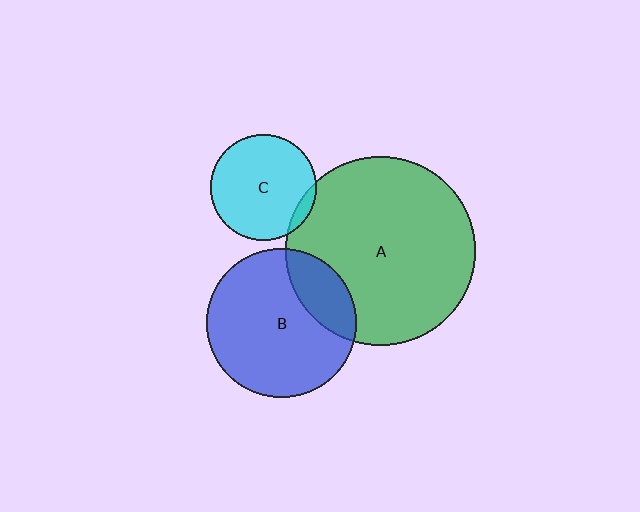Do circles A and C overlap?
Yes.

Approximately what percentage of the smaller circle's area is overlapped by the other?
Approximately 5%.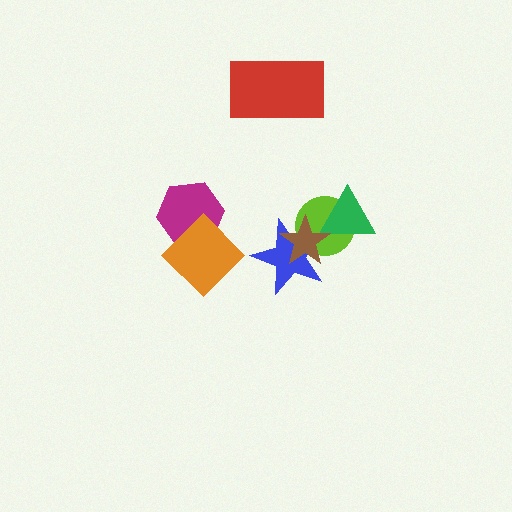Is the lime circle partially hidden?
Yes, it is partially covered by another shape.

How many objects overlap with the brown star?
3 objects overlap with the brown star.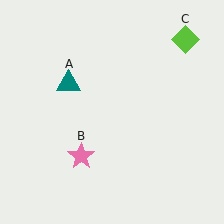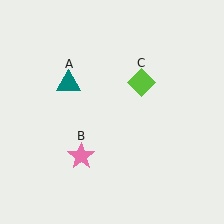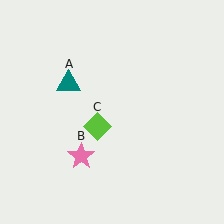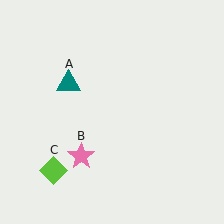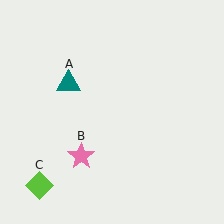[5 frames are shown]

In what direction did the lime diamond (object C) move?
The lime diamond (object C) moved down and to the left.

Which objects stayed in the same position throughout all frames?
Teal triangle (object A) and pink star (object B) remained stationary.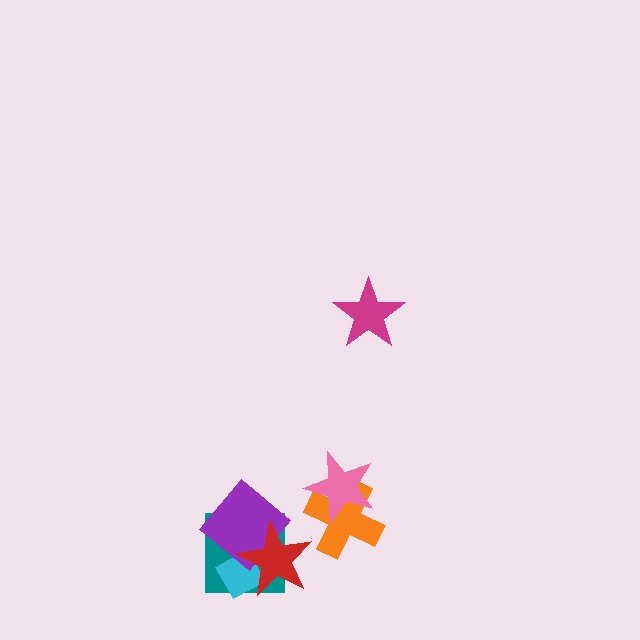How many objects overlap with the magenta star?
0 objects overlap with the magenta star.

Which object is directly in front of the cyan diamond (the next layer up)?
The purple diamond is directly in front of the cyan diamond.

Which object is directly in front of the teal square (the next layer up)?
The cyan diamond is directly in front of the teal square.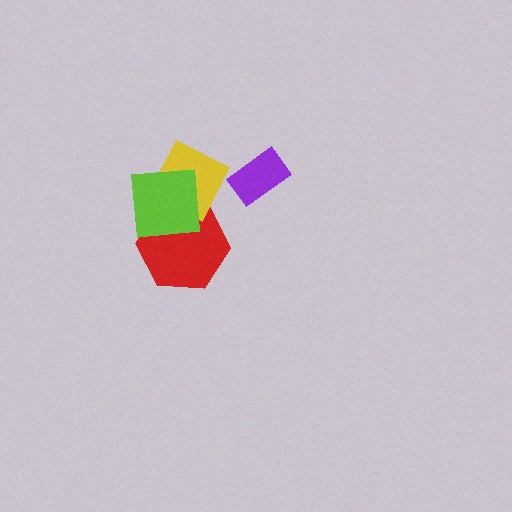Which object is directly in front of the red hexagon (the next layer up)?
The yellow square is directly in front of the red hexagon.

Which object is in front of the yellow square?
The lime square is in front of the yellow square.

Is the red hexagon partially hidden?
Yes, it is partially covered by another shape.